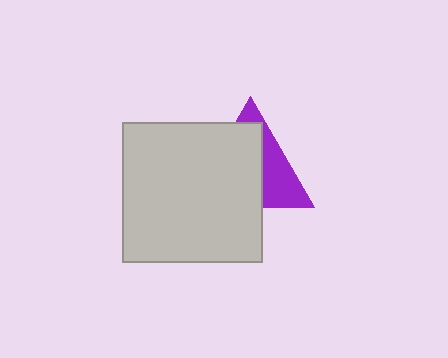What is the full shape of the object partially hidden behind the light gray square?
The partially hidden object is a purple triangle.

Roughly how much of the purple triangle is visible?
A small part of it is visible (roughly 37%).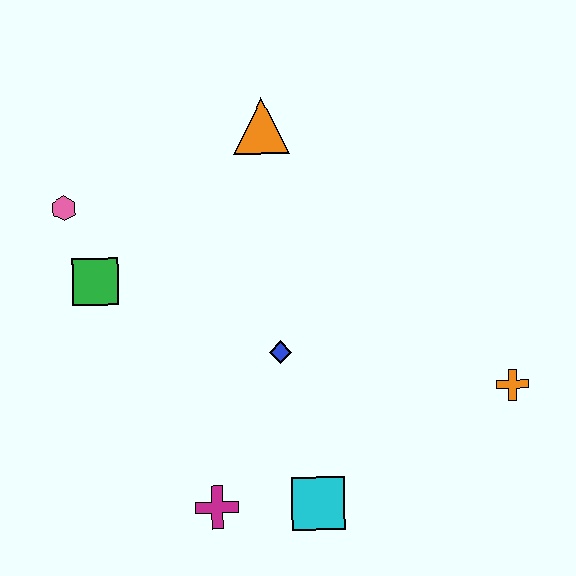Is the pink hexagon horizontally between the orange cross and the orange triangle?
No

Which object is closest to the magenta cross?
The cyan square is closest to the magenta cross.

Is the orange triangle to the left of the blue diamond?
Yes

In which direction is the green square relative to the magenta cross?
The green square is above the magenta cross.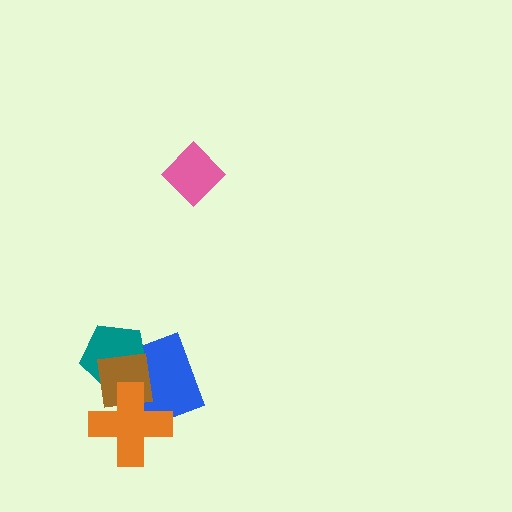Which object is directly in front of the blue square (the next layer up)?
The teal pentagon is directly in front of the blue square.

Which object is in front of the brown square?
The orange cross is in front of the brown square.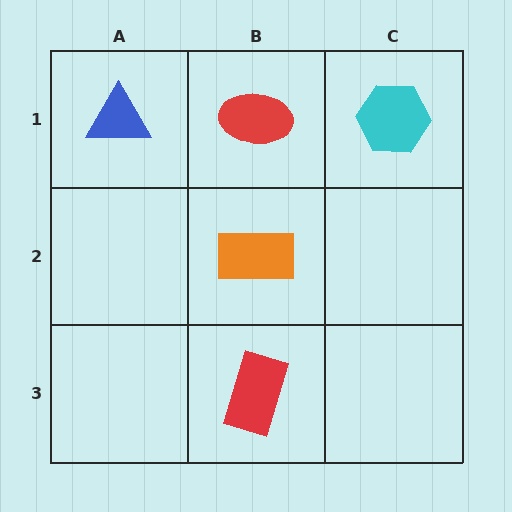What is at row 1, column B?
A red ellipse.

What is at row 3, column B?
A red rectangle.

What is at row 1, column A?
A blue triangle.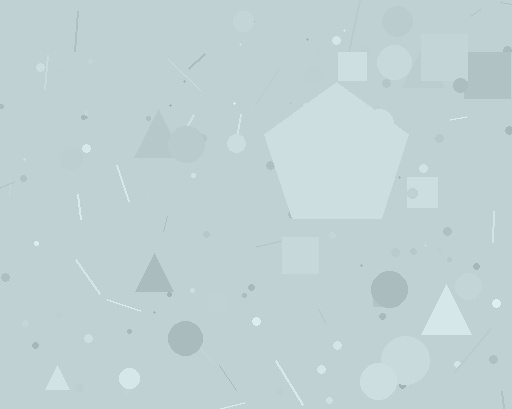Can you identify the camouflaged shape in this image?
The camouflaged shape is a pentagon.